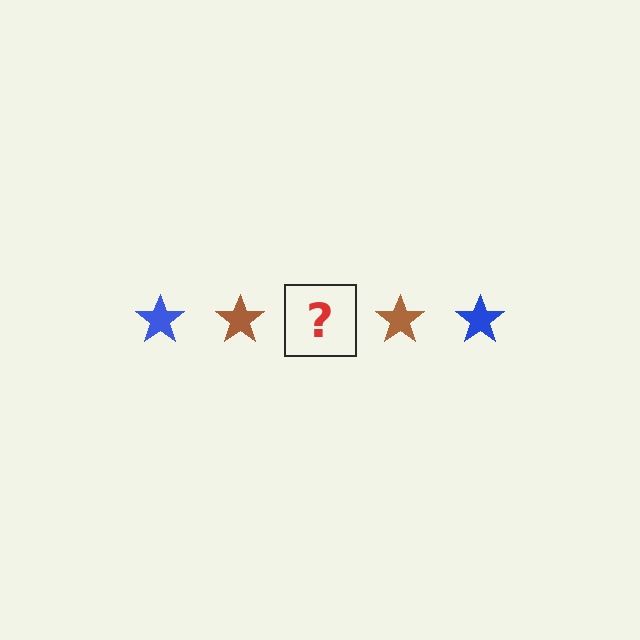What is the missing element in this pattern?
The missing element is a blue star.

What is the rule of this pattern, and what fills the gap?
The rule is that the pattern cycles through blue, brown stars. The gap should be filled with a blue star.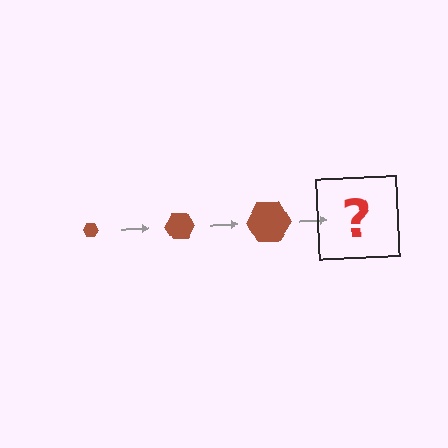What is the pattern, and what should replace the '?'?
The pattern is that the hexagon gets progressively larger each step. The '?' should be a brown hexagon, larger than the previous one.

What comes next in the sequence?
The next element should be a brown hexagon, larger than the previous one.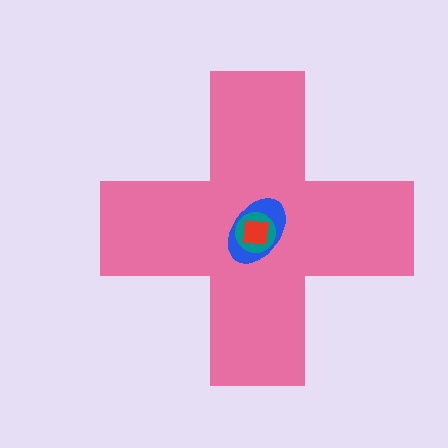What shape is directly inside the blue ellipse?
The teal circle.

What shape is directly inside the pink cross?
The blue ellipse.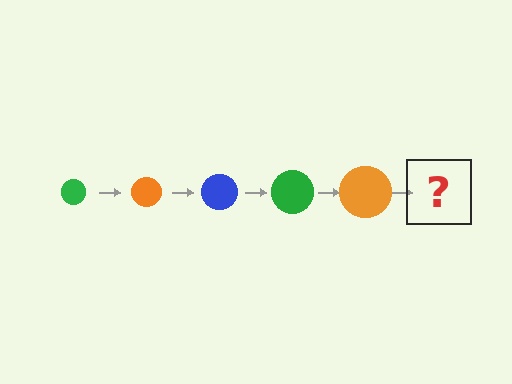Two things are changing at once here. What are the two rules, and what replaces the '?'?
The two rules are that the circle grows larger each step and the color cycles through green, orange, and blue. The '?' should be a blue circle, larger than the previous one.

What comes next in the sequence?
The next element should be a blue circle, larger than the previous one.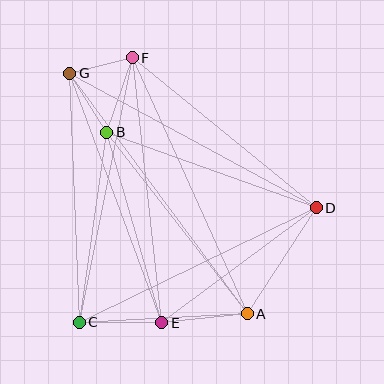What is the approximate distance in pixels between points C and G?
The distance between C and G is approximately 249 pixels.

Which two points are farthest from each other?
Points A and G are farthest from each other.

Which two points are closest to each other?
Points F and G are closest to each other.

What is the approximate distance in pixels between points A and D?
The distance between A and D is approximately 127 pixels.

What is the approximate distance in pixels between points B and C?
The distance between B and C is approximately 192 pixels.